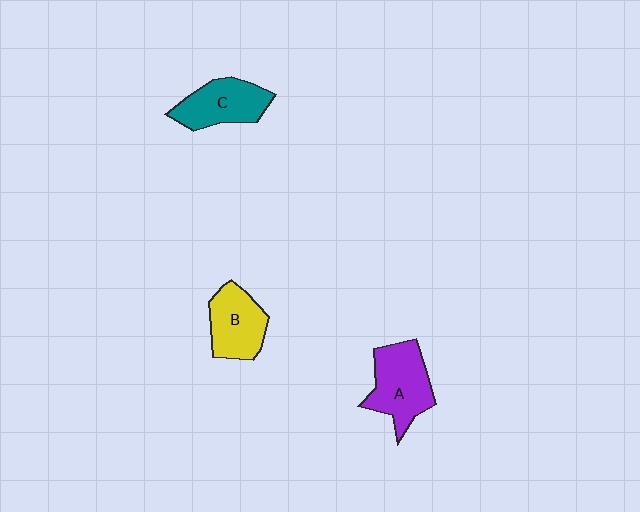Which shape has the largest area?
Shape A (purple).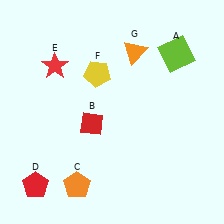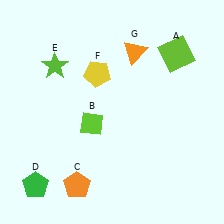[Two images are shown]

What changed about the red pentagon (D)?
In Image 1, D is red. In Image 2, it changed to green.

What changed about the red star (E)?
In Image 1, E is red. In Image 2, it changed to lime.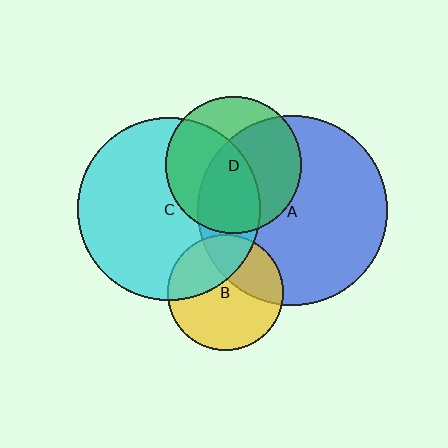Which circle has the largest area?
Circle A (blue).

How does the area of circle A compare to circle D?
Approximately 1.9 times.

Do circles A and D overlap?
Yes.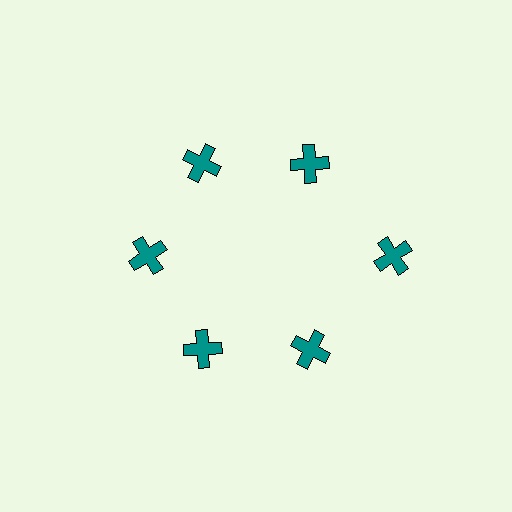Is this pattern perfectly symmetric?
No. The 6 teal crosses are arranged in a ring, but one element near the 3 o'clock position is pushed outward from the center, breaking the 6-fold rotational symmetry.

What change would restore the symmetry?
The symmetry would be restored by moving it inward, back onto the ring so that all 6 crosses sit at equal angles and equal distance from the center.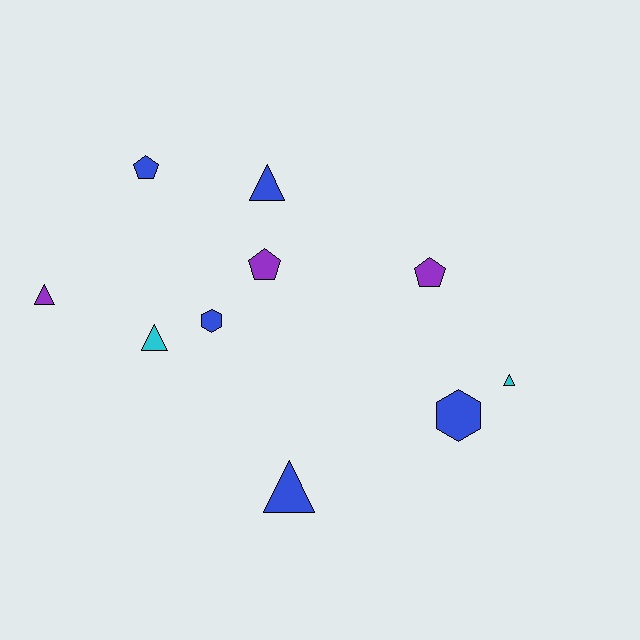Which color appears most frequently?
Blue, with 5 objects.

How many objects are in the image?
There are 10 objects.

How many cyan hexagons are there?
There are no cyan hexagons.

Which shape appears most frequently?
Triangle, with 5 objects.